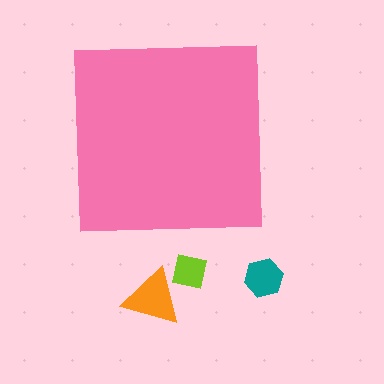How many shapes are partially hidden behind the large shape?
0 shapes are partially hidden.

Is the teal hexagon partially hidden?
No, the teal hexagon is fully visible.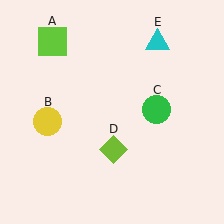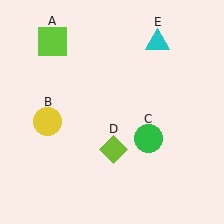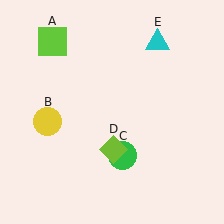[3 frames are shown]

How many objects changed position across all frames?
1 object changed position: green circle (object C).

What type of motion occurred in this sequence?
The green circle (object C) rotated clockwise around the center of the scene.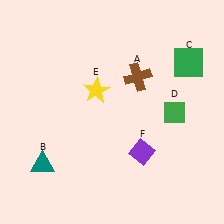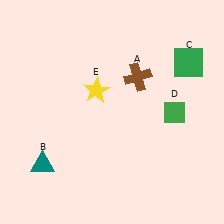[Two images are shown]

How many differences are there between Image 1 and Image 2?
There is 1 difference between the two images.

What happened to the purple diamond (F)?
The purple diamond (F) was removed in Image 2. It was in the bottom-right area of Image 1.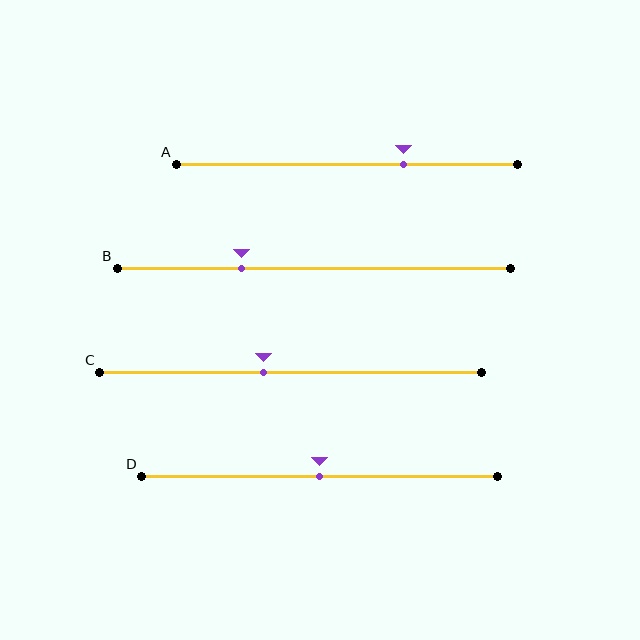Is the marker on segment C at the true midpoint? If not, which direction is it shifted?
No, the marker on segment C is shifted to the left by about 7% of the segment length.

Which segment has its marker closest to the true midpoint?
Segment D has its marker closest to the true midpoint.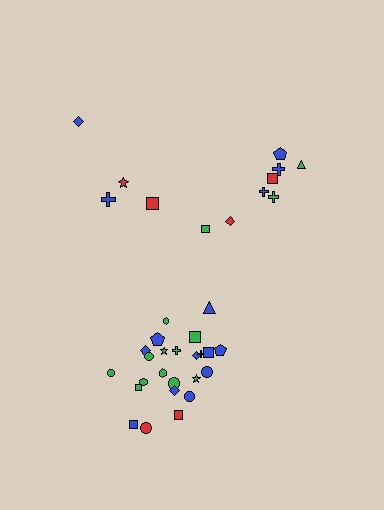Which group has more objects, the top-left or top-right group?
The top-right group.